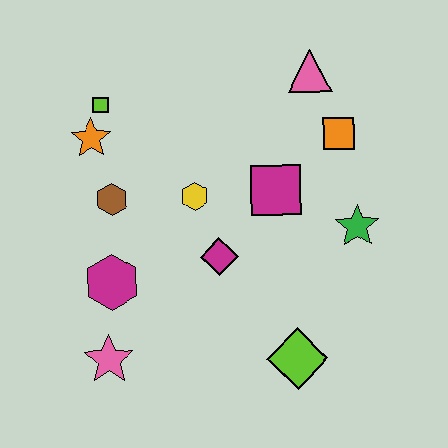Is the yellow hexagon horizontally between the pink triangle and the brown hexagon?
Yes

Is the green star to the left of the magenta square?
No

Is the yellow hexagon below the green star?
No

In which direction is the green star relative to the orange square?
The green star is below the orange square.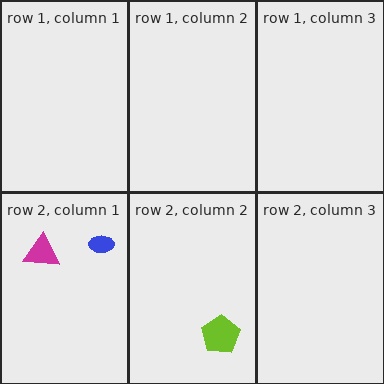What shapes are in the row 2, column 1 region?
The blue ellipse, the magenta triangle.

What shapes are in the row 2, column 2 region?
The lime pentagon.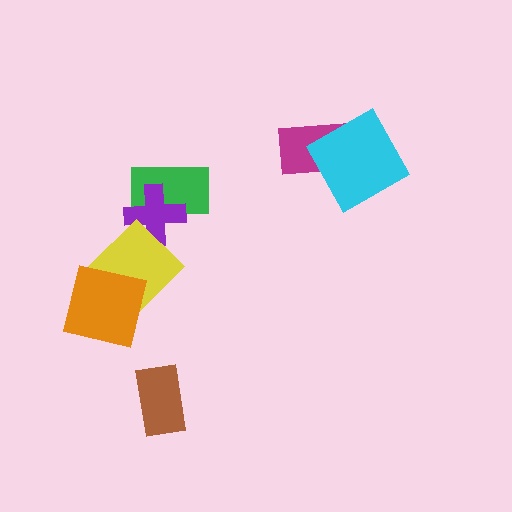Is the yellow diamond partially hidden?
Yes, it is partially covered by another shape.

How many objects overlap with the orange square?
1 object overlaps with the orange square.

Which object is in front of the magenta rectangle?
The cyan square is in front of the magenta rectangle.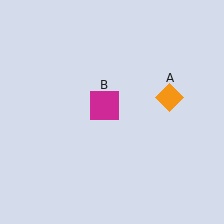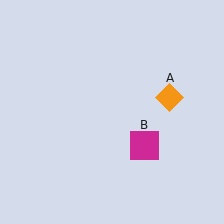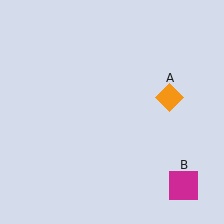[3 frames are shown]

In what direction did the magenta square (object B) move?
The magenta square (object B) moved down and to the right.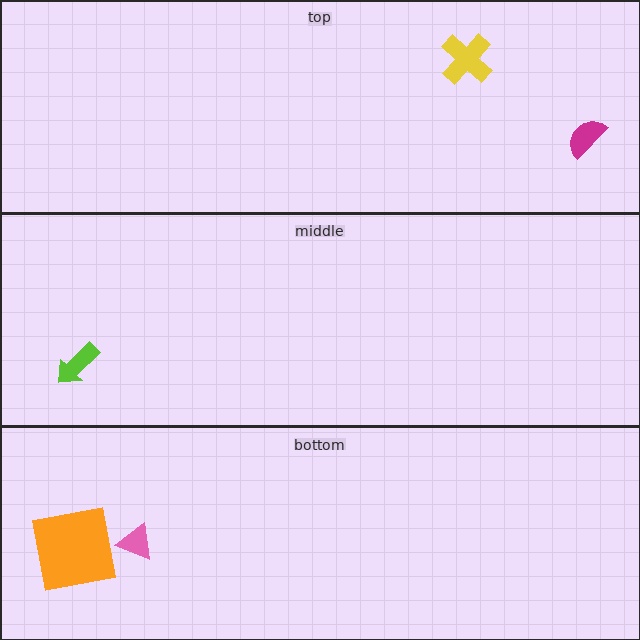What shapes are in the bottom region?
The pink triangle, the orange square.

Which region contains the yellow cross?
The top region.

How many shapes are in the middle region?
1.